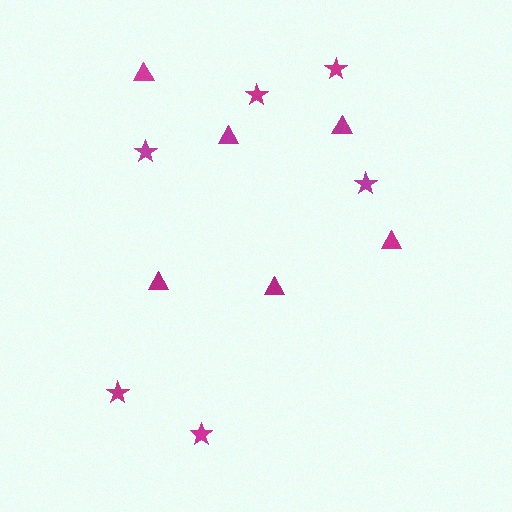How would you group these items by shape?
There are 2 groups: one group of triangles (6) and one group of stars (6).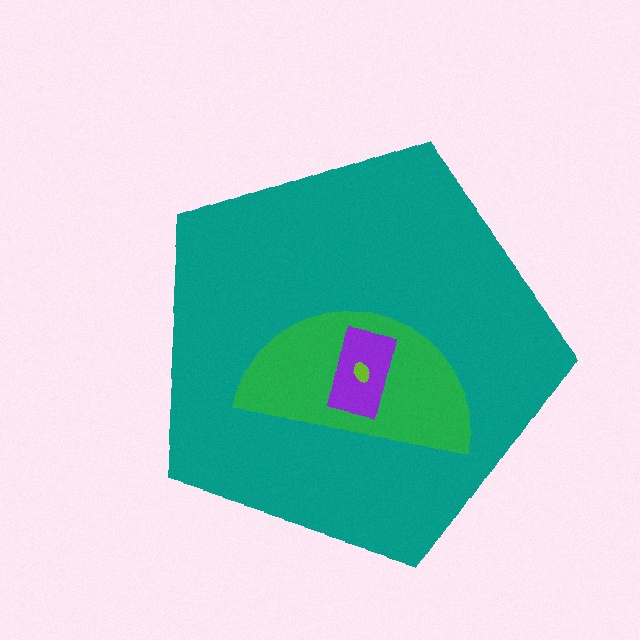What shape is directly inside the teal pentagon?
The green semicircle.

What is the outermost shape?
The teal pentagon.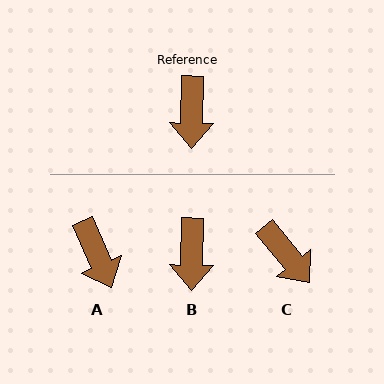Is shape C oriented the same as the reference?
No, it is off by about 40 degrees.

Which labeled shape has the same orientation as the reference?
B.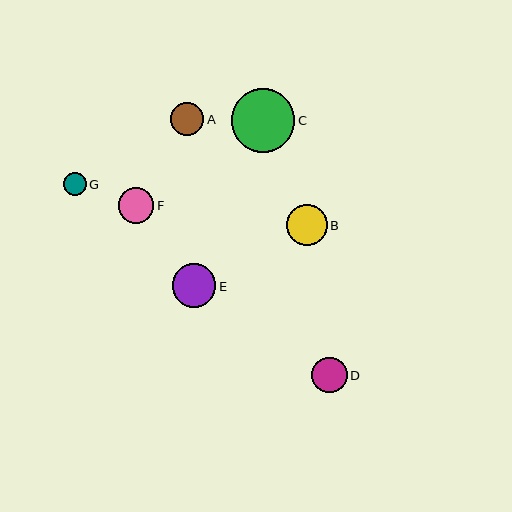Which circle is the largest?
Circle C is the largest with a size of approximately 63 pixels.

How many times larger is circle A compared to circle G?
Circle A is approximately 1.5 times the size of circle G.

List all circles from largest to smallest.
From largest to smallest: C, E, B, F, D, A, G.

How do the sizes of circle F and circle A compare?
Circle F and circle A are approximately the same size.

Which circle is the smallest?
Circle G is the smallest with a size of approximately 23 pixels.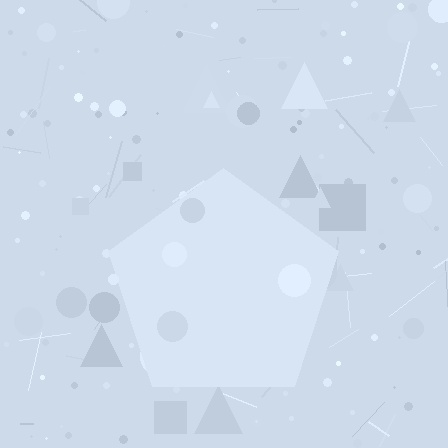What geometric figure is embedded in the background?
A pentagon is embedded in the background.